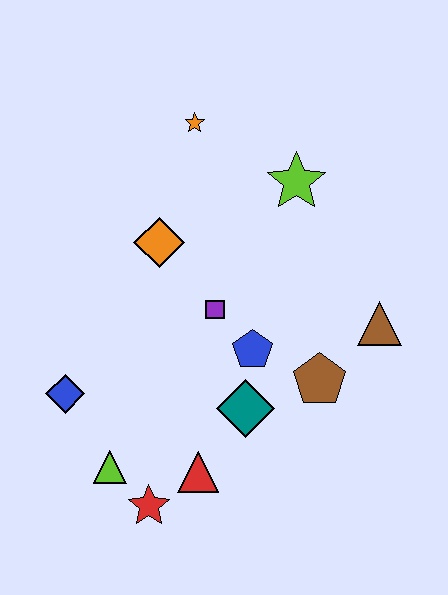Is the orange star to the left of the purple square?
Yes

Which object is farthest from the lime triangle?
The orange star is farthest from the lime triangle.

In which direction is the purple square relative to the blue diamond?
The purple square is to the right of the blue diamond.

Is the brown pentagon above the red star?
Yes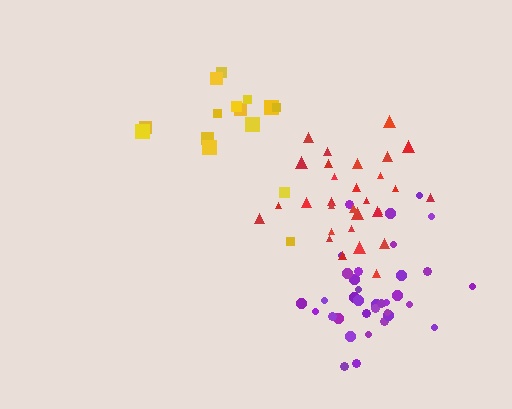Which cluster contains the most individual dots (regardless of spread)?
Purple (35).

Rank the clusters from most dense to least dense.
purple, red, yellow.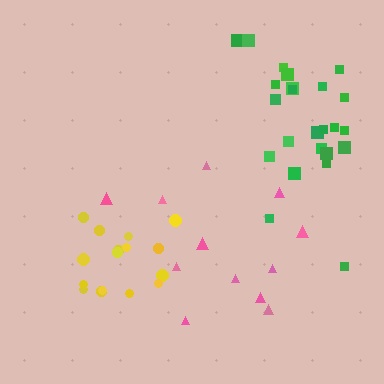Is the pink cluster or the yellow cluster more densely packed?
Yellow.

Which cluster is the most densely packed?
Yellow.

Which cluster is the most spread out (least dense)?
Pink.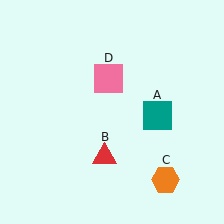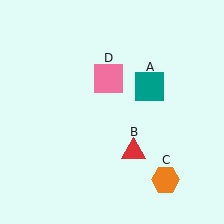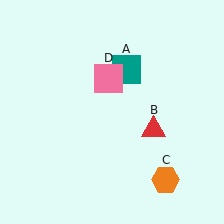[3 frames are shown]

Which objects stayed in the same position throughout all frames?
Orange hexagon (object C) and pink square (object D) remained stationary.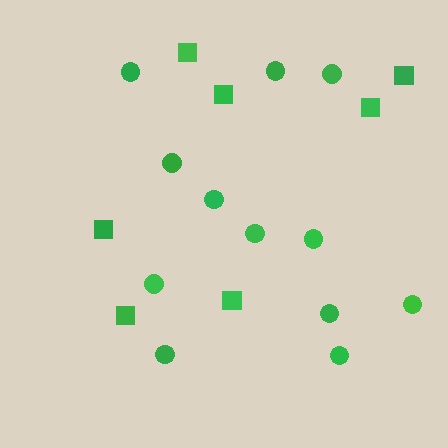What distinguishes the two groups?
There are 2 groups: one group of circles (12) and one group of squares (7).